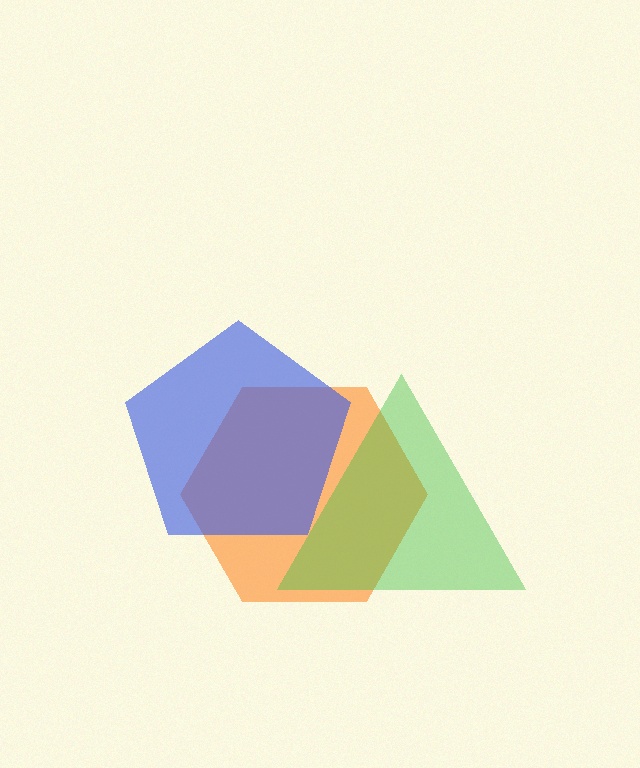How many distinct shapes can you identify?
There are 3 distinct shapes: an orange hexagon, a green triangle, a blue pentagon.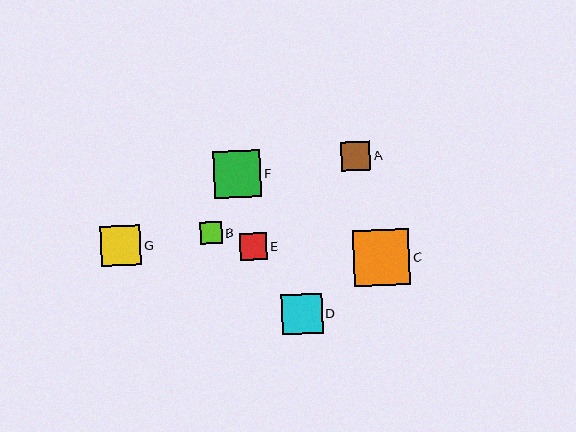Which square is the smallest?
Square B is the smallest with a size of approximately 21 pixels.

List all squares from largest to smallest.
From largest to smallest: C, F, D, G, A, E, B.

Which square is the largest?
Square C is the largest with a size of approximately 56 pixels.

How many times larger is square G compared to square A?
Square G is approximately 1.4 times the size of square A.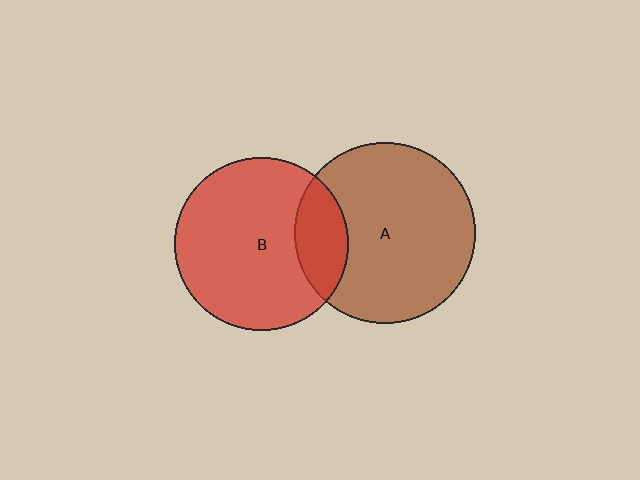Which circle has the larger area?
Circle A (brown).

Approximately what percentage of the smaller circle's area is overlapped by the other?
Approximately 20%.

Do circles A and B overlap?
Yes.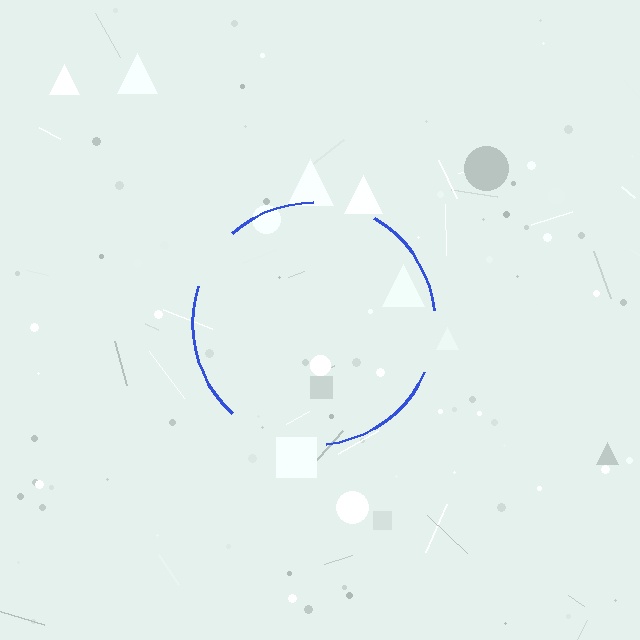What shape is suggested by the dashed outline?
The dashed outline suggests a circle.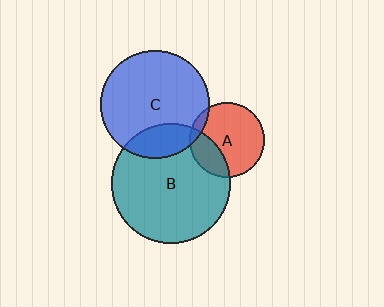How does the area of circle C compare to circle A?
Approximately 2.1 times.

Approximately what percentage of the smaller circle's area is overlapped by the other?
Approximately 20%.